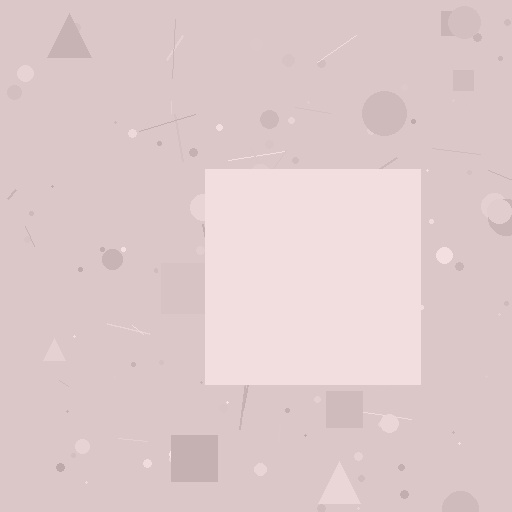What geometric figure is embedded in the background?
A square is embedded in the background.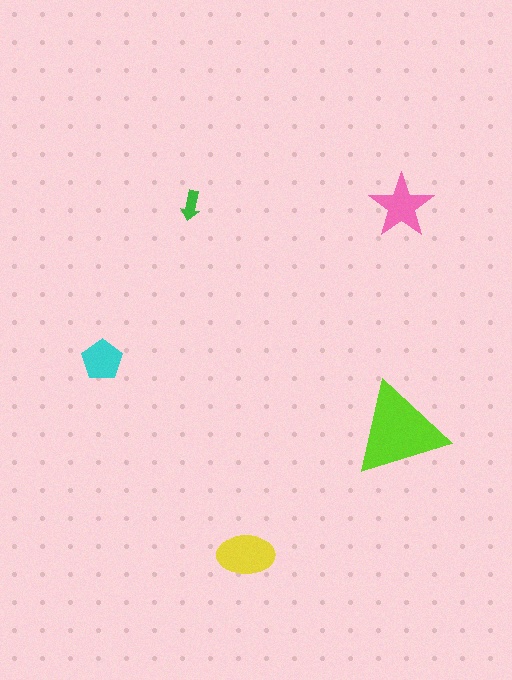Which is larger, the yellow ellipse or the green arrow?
The yellow ellipse.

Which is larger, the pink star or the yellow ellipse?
The yellow ellipse.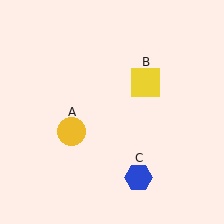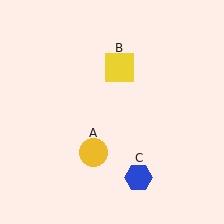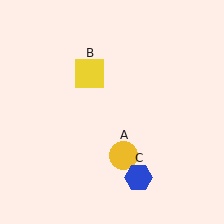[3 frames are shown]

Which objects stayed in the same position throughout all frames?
Blue hexagon (object C) remained stationary.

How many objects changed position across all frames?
2 objects changed position: yellow circle (object A), yellow square (object B).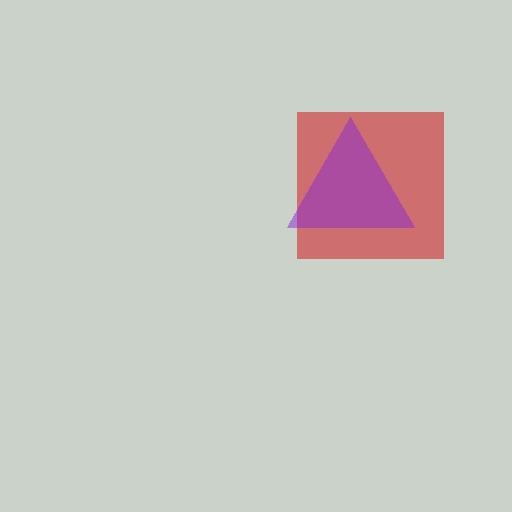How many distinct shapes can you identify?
There are 2 distinct shapes: a red square, a purple triangle.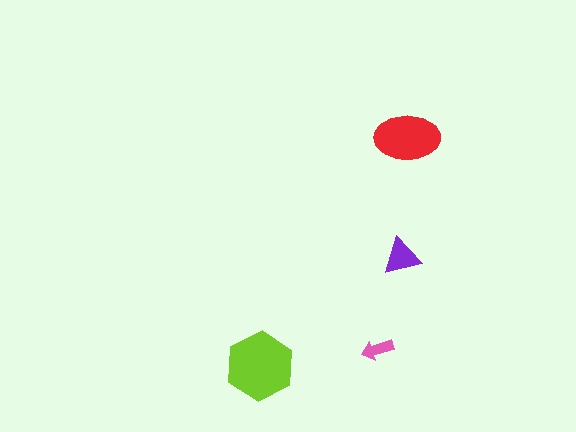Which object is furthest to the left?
The lime hexagon is leftmost.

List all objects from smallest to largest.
The pink arrow, the purple triangle, the red ellipse, the lime hexagon.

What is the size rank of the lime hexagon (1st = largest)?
1st.